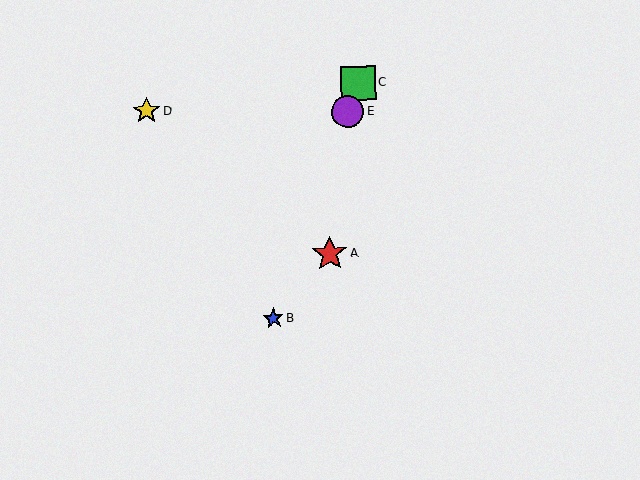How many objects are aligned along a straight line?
3 objects (B, C, E) are aligned along a straight line.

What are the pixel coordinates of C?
Object C is at (358, 83).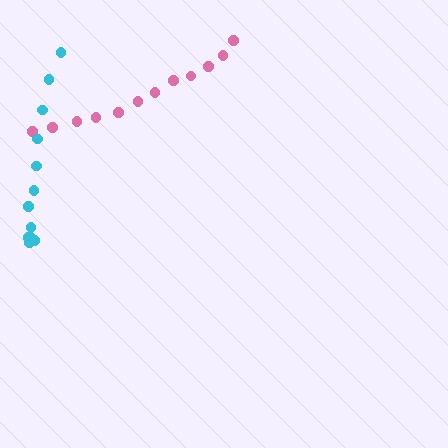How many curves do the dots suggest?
There are 2 distinct paths.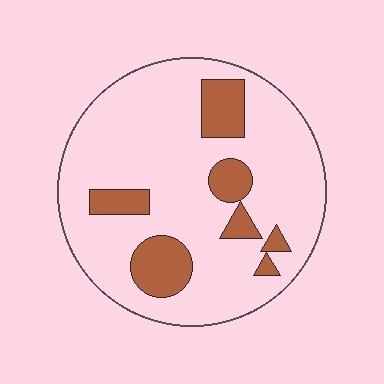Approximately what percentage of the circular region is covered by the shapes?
Approximately 20%.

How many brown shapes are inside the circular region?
7.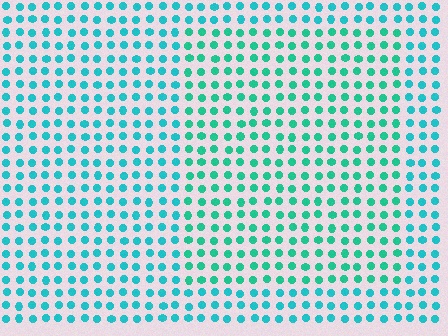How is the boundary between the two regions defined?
The boundary is defined purely by a slight shift in hue (about 21 degrees). Spacing, size, and orientation are identical on both sides.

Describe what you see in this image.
The image is filled with small cyan elements in a uniform arrangement. A rectangle-shaped region is visible where the elements are tinted to a slightly different hue, forming a subtle color boundary.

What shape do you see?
I see a rectangle.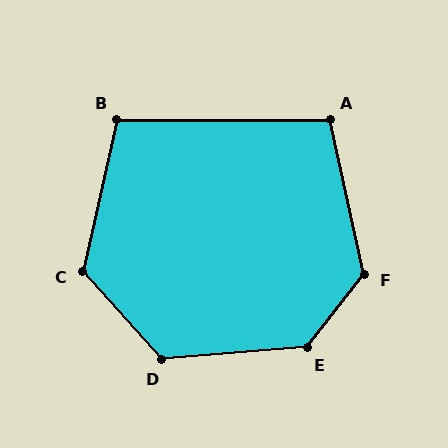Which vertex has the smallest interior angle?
A, at approximately 102 degrees.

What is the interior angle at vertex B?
Approximately 103 degrees (obtuse).